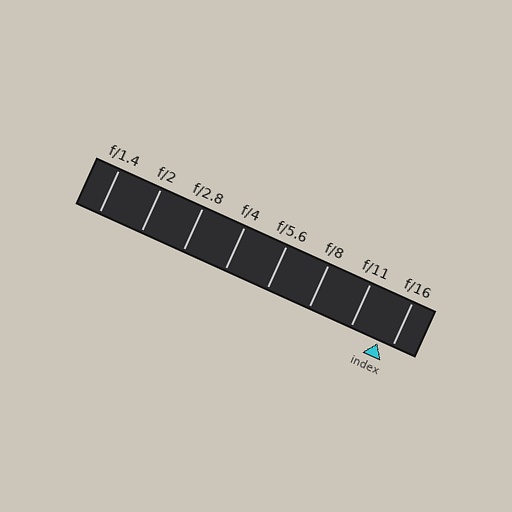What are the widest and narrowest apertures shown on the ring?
The widest aperture shown is f/1.4 and the narrowest is f/16.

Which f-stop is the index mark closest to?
The index mark is closest to f/16.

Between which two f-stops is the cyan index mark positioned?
The index mark is between f/11 and f/16.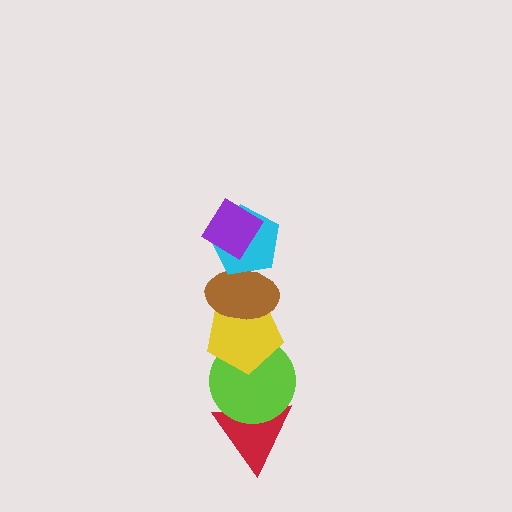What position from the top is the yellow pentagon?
The yellow pentagon is 4th from the top.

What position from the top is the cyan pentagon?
The cyan pentagon is 2nd from the top.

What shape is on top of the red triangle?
The lime circle is on top of the red triangle.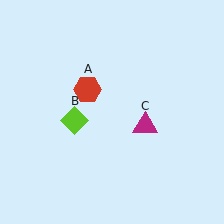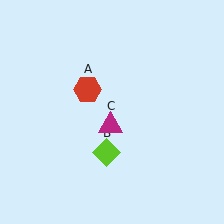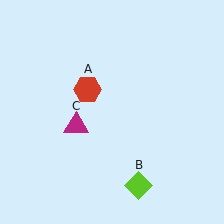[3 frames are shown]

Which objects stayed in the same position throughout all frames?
Red hexagon (object A) remained stationary.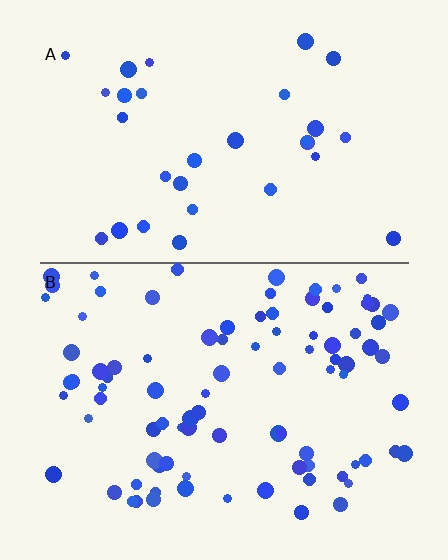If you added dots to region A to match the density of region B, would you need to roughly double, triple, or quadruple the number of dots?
Approximately triple.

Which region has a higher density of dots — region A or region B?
B (the bottom).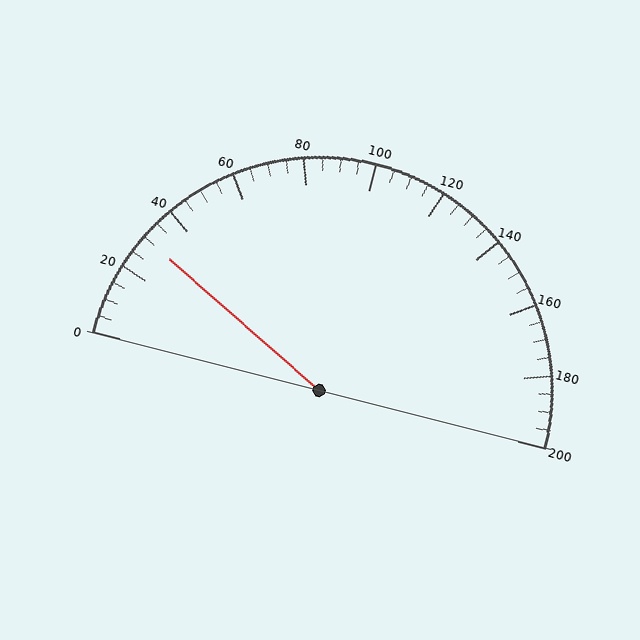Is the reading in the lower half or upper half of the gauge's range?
The reading is in the lower half of the range (0 to 200).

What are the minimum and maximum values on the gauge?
The gauge ranges from 0 to 200.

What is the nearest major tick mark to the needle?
The nearest major tick mark is 40.